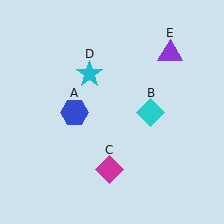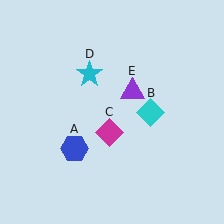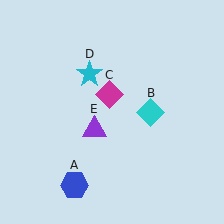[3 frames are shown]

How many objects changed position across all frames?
3 objects changed position: blue hexagon (object A), magenta diamond (object C), purple triangle (object E).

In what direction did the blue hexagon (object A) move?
The blue hexagon (object A) moved down.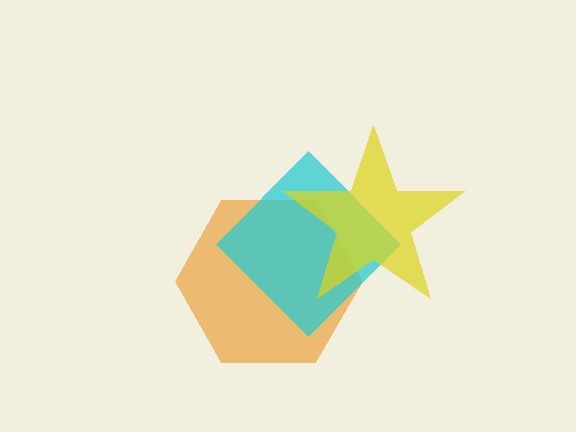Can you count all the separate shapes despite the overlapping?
Yes, there are 3 separate shapes.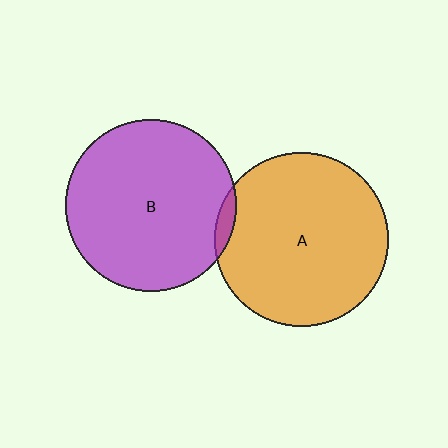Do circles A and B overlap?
Yes.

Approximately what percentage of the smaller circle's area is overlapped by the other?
Approximately 5%.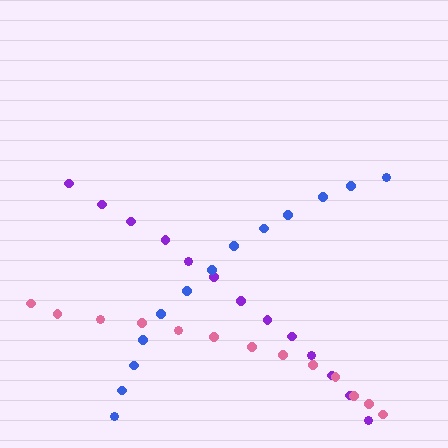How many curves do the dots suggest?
There are 3 distinct paths.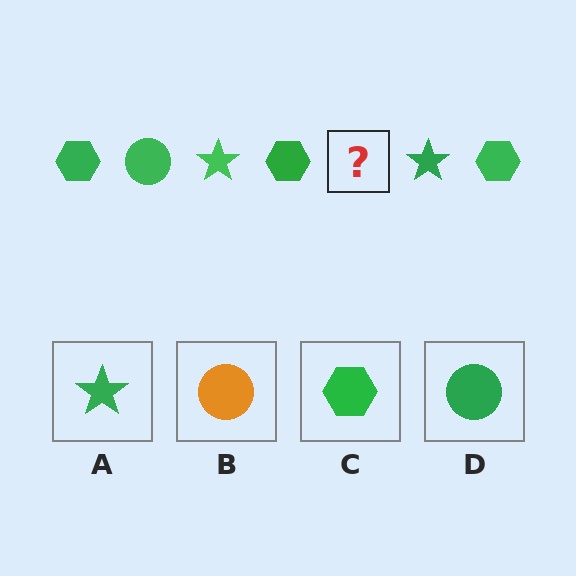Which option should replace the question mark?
Option D.